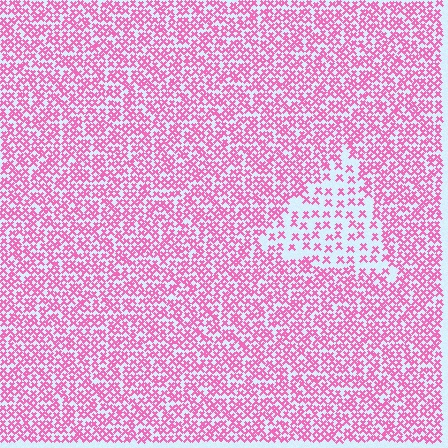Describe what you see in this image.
The image contains small pink elements arranged at two different densities. A triangle-shaped region is visible where the elements are less densely packed than the surrounding area.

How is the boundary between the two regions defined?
The boundary is defined by a change in element density (approximately 2.3x ratio). All elements are the same color, size, and shape.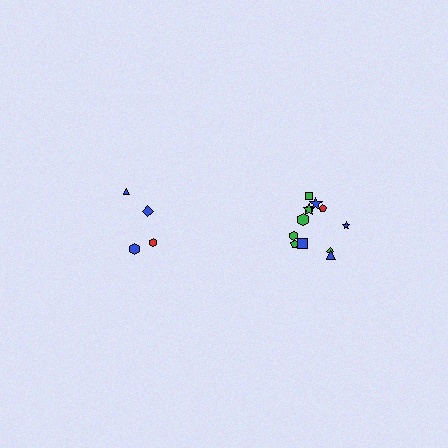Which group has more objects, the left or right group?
The right group.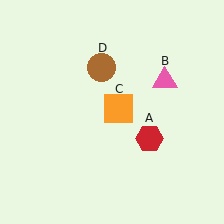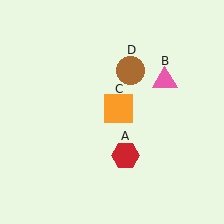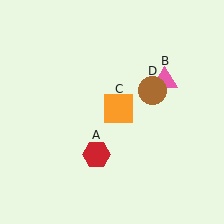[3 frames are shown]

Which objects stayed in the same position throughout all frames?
Pink triangle (object B) and orange square (object C) remained stationary.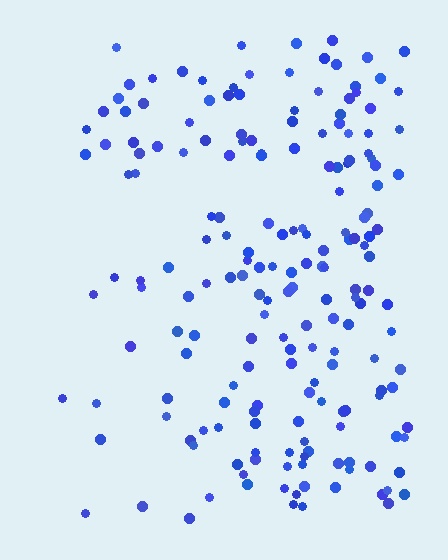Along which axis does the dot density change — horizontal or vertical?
Horizontal.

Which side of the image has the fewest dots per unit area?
The left.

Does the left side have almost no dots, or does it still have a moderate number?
Still a moderate number, just noticeably fewer than the right.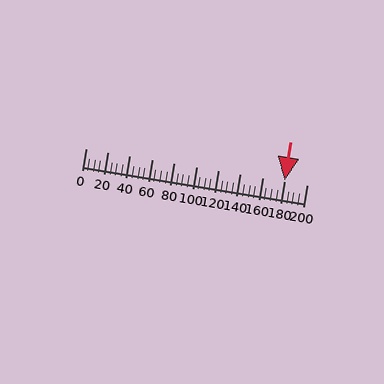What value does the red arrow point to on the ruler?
The red arrow points to approximately 180.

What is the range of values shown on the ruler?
The ruler shows values from 0 to 200.